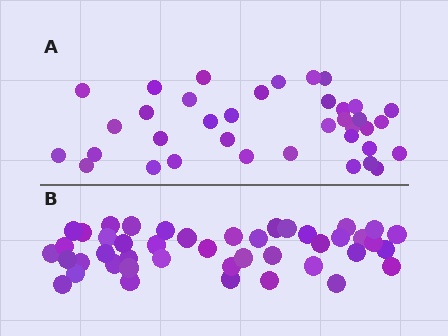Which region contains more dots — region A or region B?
Region B (the bottom region) has more dots.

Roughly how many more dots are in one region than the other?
Region B has roughly 8 or so more dots than region A.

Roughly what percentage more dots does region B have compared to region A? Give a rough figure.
About 20% more.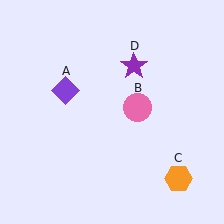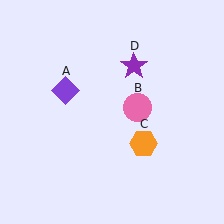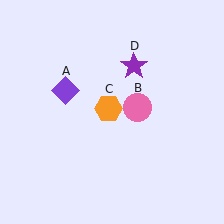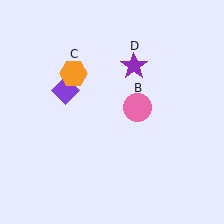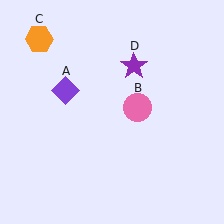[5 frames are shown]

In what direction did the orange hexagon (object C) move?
The orange hexagon (object C) moved up and to the left.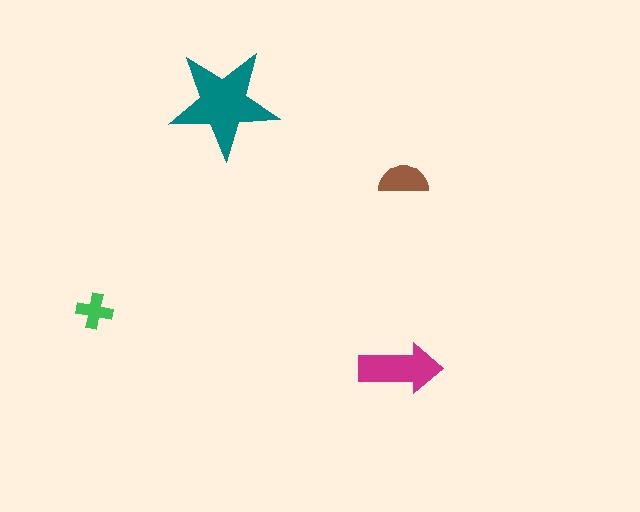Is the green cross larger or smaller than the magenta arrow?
Smaller.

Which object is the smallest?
The green cross.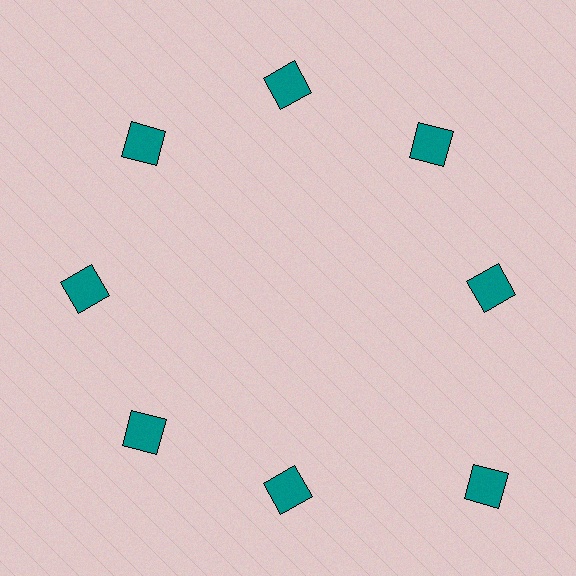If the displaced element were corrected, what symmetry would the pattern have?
It would have 8-fold rotational symmetry — the pattern would map onto itself every 45 degrees.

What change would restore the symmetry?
The symmetry would be restored by moving it inward, back onto the ring so that all 8 squares sit at equal angles and equal distance from the center.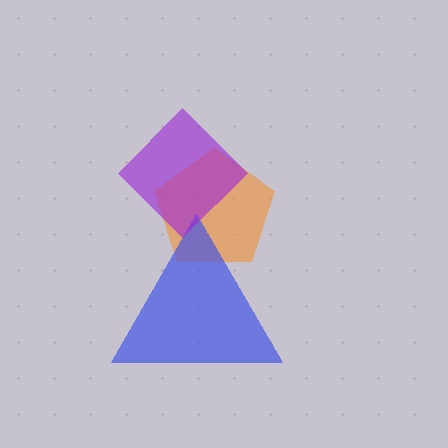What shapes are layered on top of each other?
The layered shapes are: an orange pentagon, a blue triangle, a purple diamond.